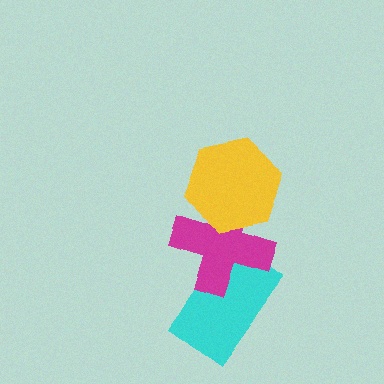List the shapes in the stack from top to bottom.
From top to bottom: the yellow hexagon, the magenta cross, the cyan rectangle.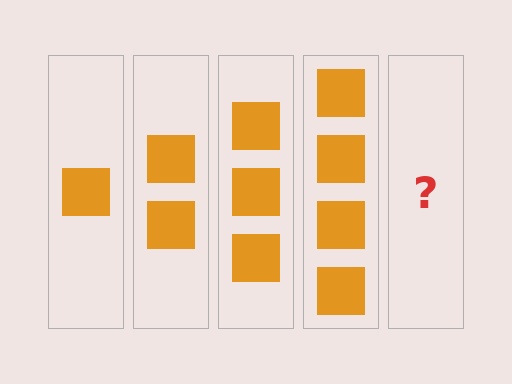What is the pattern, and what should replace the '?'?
The pattern is that each step adds one more square. The '?' should be 5 squares.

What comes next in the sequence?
The next element should be 5 squares.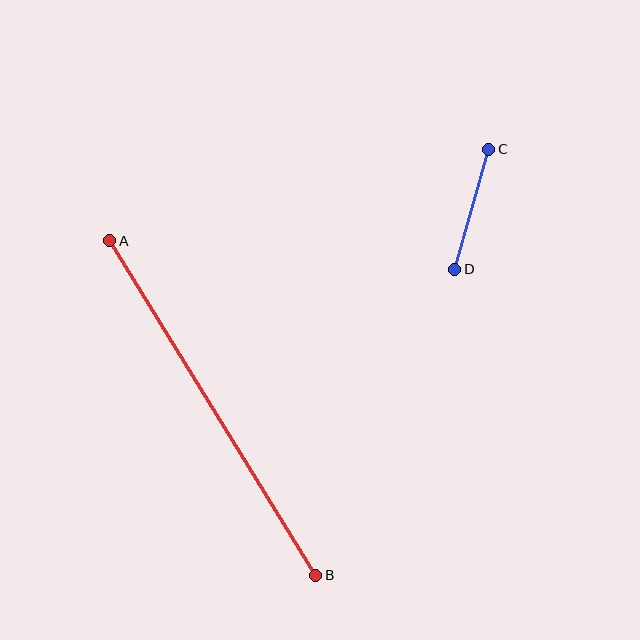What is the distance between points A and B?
The distance is approximately 393 pixels.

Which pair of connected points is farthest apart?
Points A and B are farthest apart.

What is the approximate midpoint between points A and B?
The midpoint is at approximately (213, 408) pixels.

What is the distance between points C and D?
The distance is approximately 124 pixels.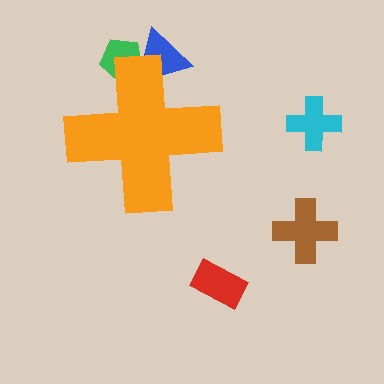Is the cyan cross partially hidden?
No, the cyan cross is fully visible.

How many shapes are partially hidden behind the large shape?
2 shapes are partially hidden.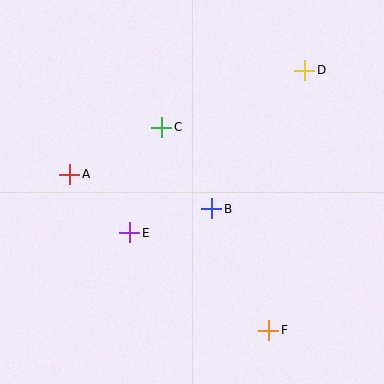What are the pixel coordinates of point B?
Point B is at (212, 209).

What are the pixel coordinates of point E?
Point E is at (130, 233).